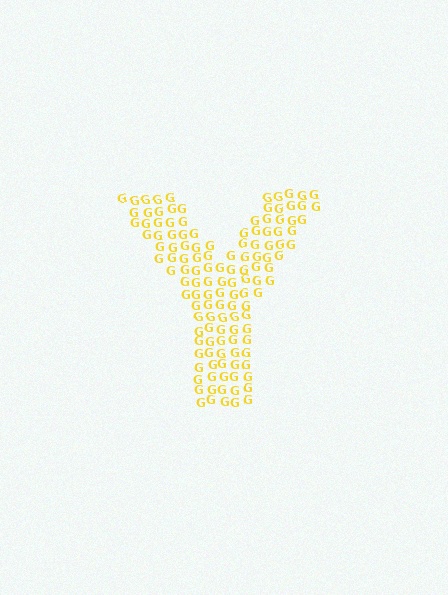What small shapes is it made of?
It is made of small letter G's.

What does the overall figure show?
The overall figure shows the letter Y.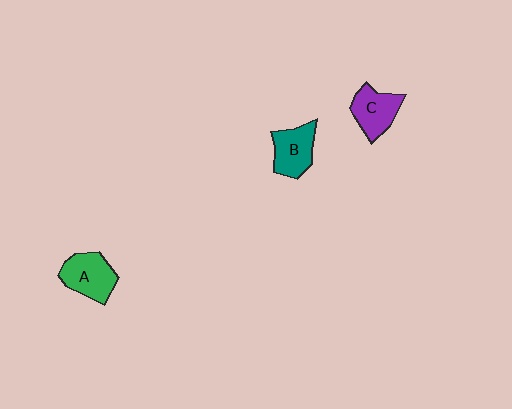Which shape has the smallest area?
Shape C (purple).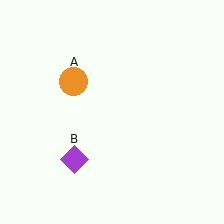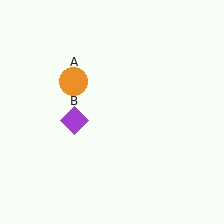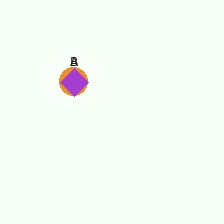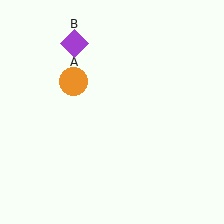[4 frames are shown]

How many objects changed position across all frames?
1 object changed position: purple diamond (object B).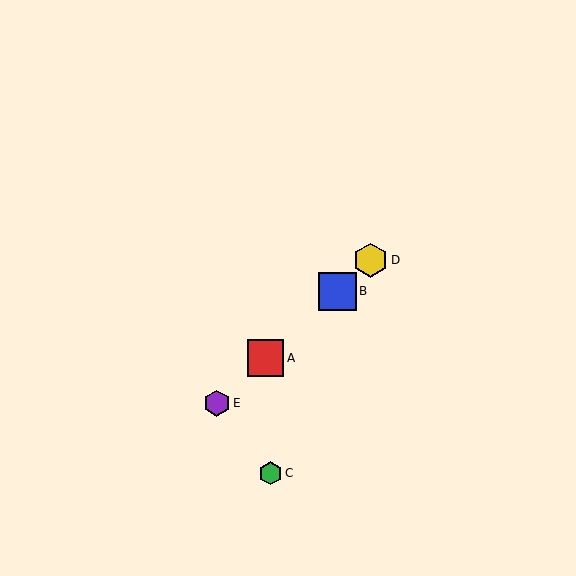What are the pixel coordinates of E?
Object E is at (217, 403).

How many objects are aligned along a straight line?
4 objects (A, B, D, E) are aligned along a straight line.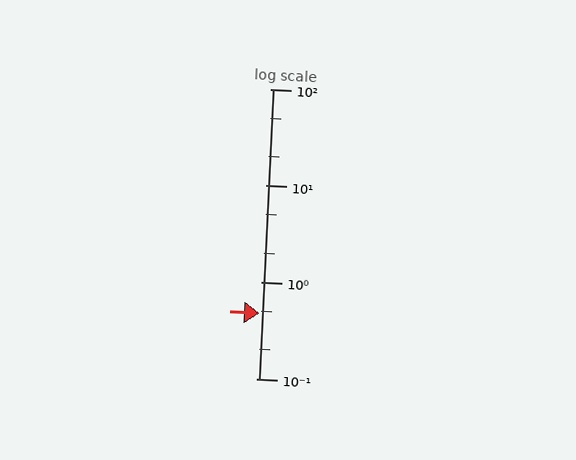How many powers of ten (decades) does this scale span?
The scale spans 3 decades, from 0.1 to 100.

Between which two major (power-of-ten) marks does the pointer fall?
The pointer is between 0.1 and 1.